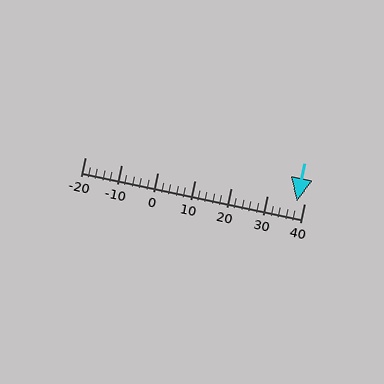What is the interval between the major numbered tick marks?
The major tick marks are spaced 10 units apart.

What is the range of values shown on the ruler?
The ruler shows values from -20 to 40.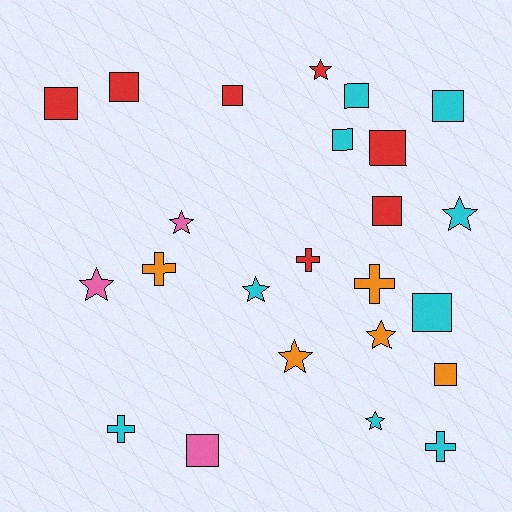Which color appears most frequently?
Cyan, with 9 objects.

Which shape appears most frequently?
Square, with 11 objects.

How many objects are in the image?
There are 24 objects.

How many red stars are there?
There is 1 red star.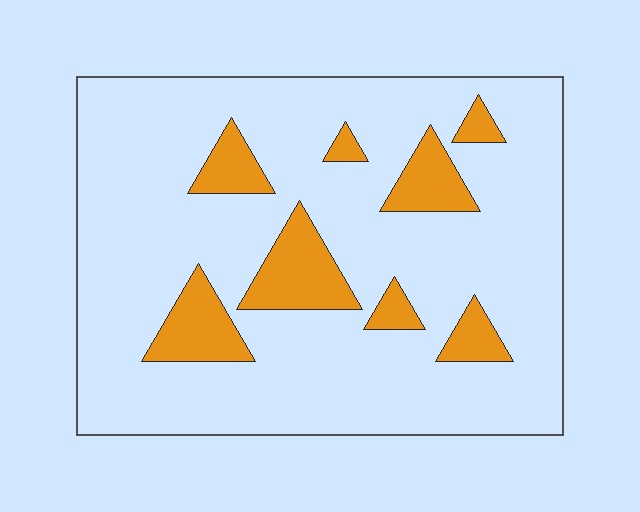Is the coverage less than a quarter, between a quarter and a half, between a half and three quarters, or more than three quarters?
Less than a quarter.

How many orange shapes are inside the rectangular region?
8.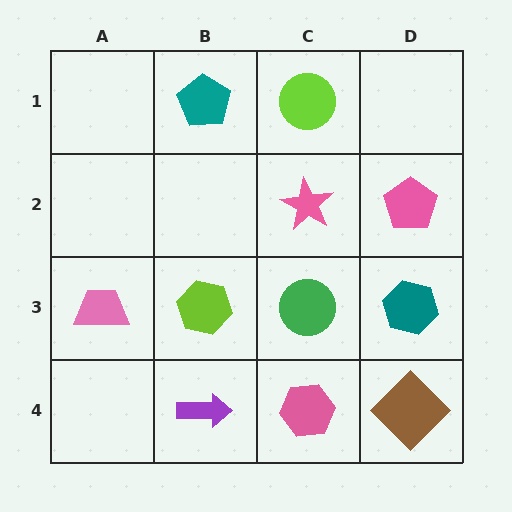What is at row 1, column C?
A lime circle.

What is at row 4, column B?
A purple arrow.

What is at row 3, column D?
A teal hexagon.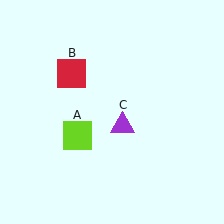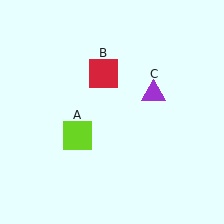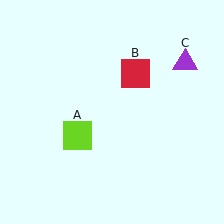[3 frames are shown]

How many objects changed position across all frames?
2 objects changed position: red square (object B), purple triangle (object C).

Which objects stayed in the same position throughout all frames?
Lime square (object A) remained stationary.